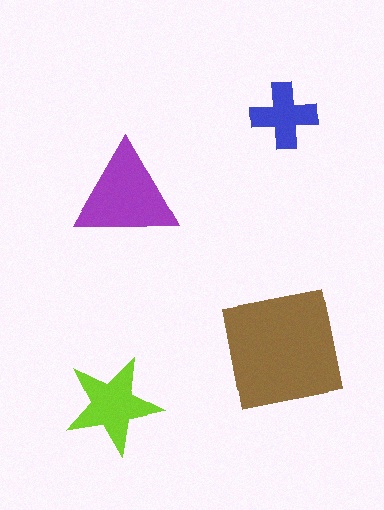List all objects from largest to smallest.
The brown square, the purple triangle, the lime star, the blue cross.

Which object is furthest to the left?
The lime star is leftmost.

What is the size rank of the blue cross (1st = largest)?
4th.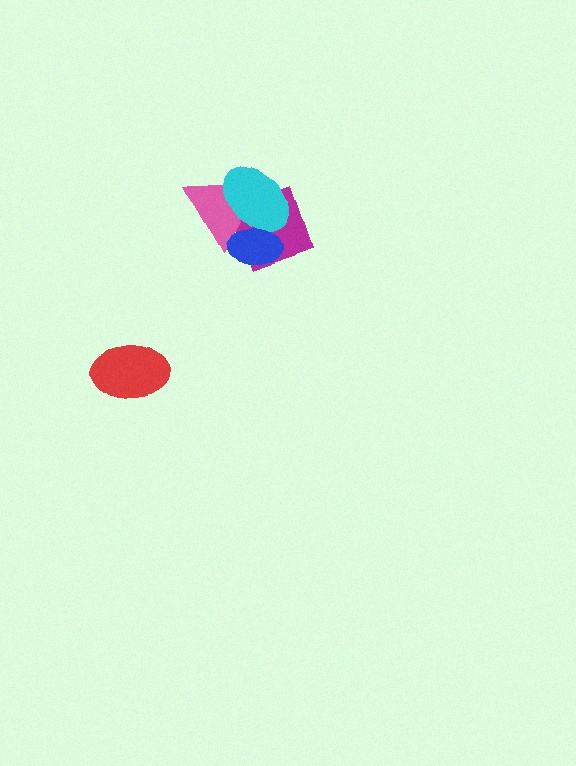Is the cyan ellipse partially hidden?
Yes, it is partially covered by another shape.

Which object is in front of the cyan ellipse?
The blue ellipse is in front of the cyan ellipse.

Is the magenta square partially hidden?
Yes, it is partially covered by another shape.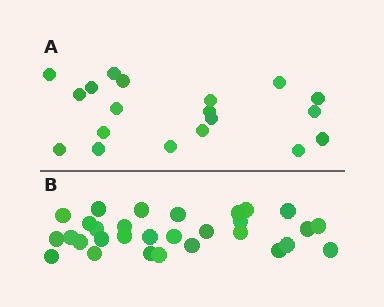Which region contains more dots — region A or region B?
Region B (the bottom region) has more dots.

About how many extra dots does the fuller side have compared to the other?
Region B has roughly 12 or so more dots than region A.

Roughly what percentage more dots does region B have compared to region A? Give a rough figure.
About 60% more.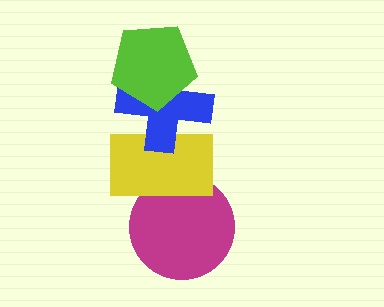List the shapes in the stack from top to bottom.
From top to bottom: the lime pentagon, the blue cross, the yellow rectangle, the magenta circle.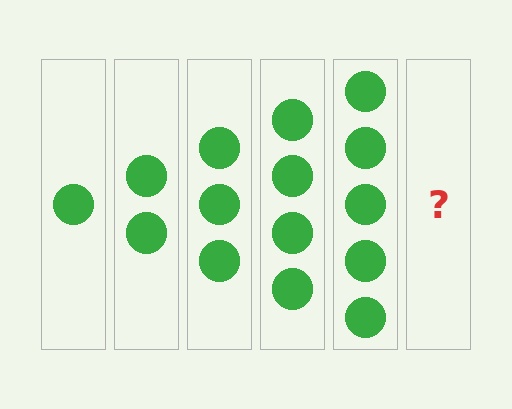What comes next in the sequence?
The next element should be 6 circles.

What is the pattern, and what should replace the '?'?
The pattern is that each step adds one more circle. The '?' should be 6 circles.